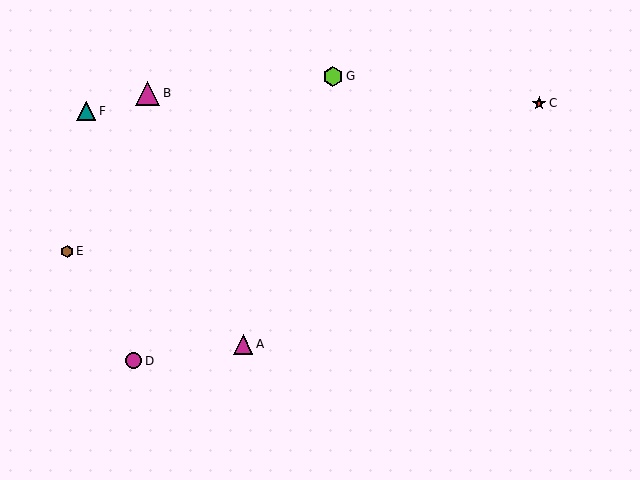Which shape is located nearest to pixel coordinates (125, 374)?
The magenta circle (labeled D) at (134, 361) is nearest to that location.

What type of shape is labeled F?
Shape F is a teal triangle.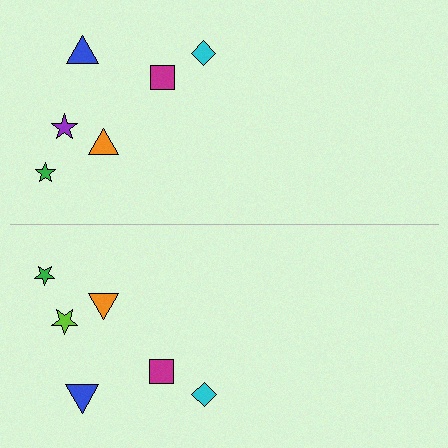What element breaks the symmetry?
The lime star on the bottom side breaks the symmetry — its mirror counterpart is purple.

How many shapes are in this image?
There are 12 shapes in this image.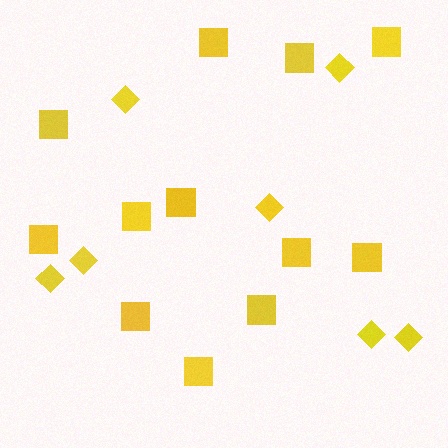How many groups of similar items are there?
There are 2 groups: one group of squares (12) and one group of diamonds (7).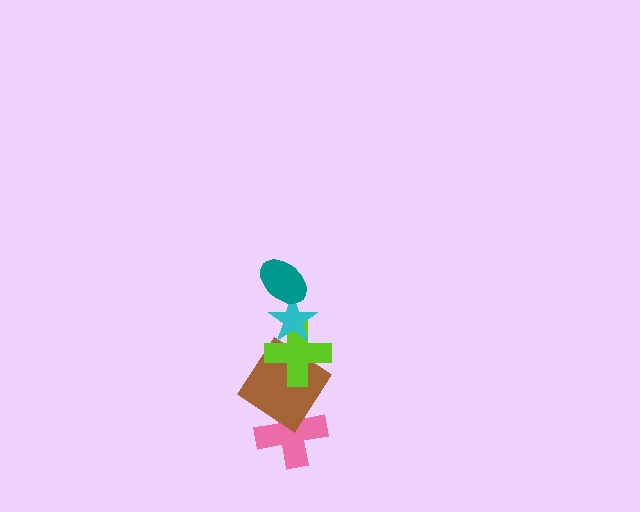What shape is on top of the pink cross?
The brown diamond is on top of the pink cross.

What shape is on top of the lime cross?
The cyan star is on top of the lime cross.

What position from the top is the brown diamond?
The brown diamond is 4th from the top.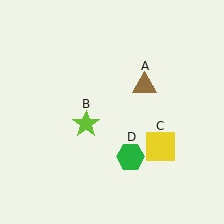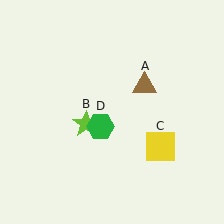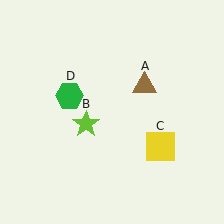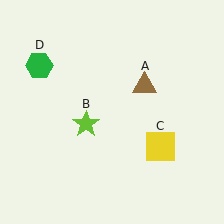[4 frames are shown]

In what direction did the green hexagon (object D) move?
The green hexagon (object D) moved up and to the left.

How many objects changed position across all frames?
1 object changed position: green hexagon (object D).